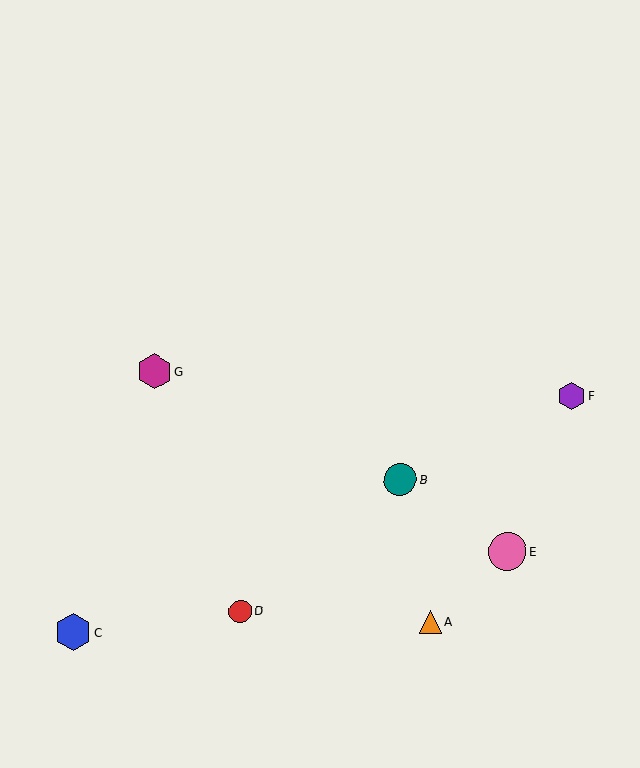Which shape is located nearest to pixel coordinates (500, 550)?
The pink circle (labeled E) at (507, 551) is nearest to that location.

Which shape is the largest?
The pink circle (labeled E) is the largest.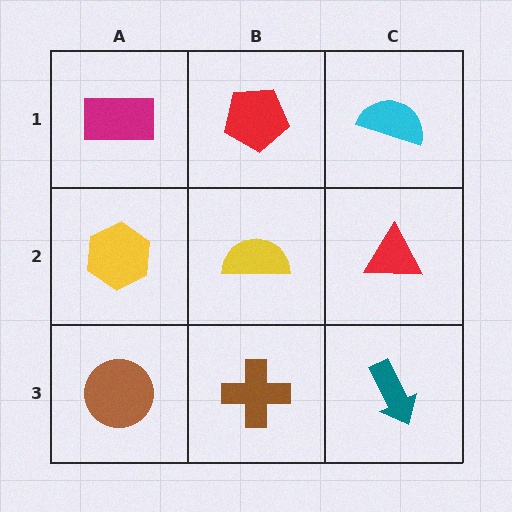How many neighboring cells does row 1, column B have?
3.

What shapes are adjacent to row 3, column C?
A red triangle (row 2, column C), a brown cross (row 3, column B).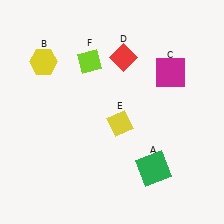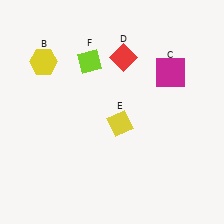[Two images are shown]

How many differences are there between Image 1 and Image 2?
There is 1 difference between the two images.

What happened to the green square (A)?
The green square (A) was removed in Image 2. It was in the bottom-right area of Image 1.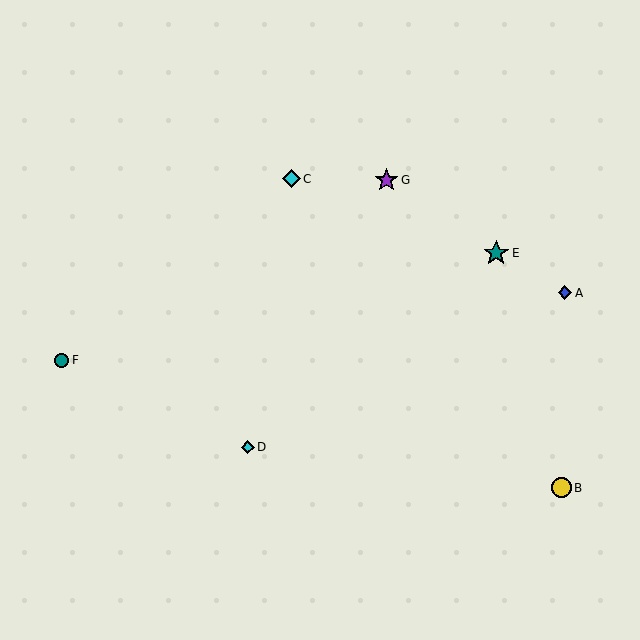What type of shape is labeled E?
Shape E is a teal star.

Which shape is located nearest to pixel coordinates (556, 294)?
The blue diamond (labeled A) at (565, 293) is nearest to that location.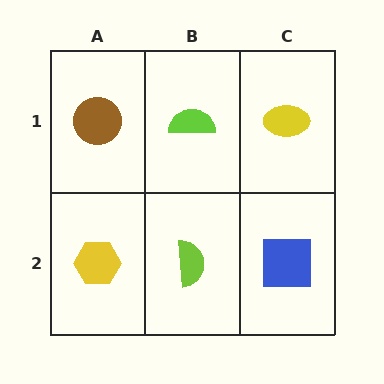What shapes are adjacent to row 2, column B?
A lime semicircle (row 1, column B), a yellow hexagon (row 2, column A), a blue square (row 2, column C).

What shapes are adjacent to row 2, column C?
A yellow ellipse (row 1, column C), a lime semicircle (row 2, column B).